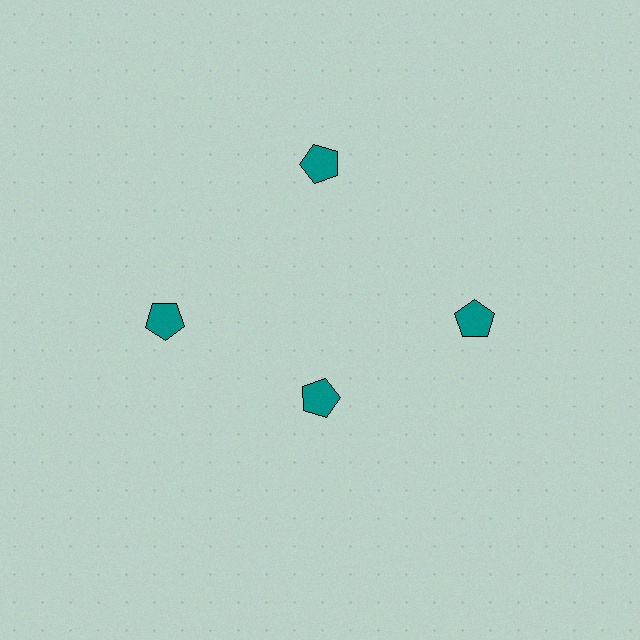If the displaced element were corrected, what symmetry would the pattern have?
It would have 4-fold rotational symmetry — the pattern would map onto itself every 90 degrees.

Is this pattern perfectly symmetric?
No. The 4 teal pentagons are arranged in a ring, but one element near the 6 o'clock position is pulled inward toward the center, breaking the 4-fold rotational symmetry.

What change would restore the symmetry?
The symmetry would be restored by moving it outward, back onto the ring so that all 4 pentagons sit at equal angles and equal distance from the center.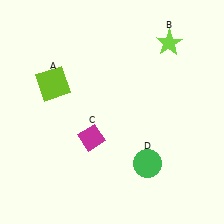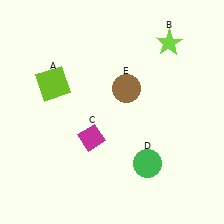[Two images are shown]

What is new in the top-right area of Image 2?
A brown circle (E) was added in the top-right area of Image 2.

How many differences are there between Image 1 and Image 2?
There is 1 difference between the two images.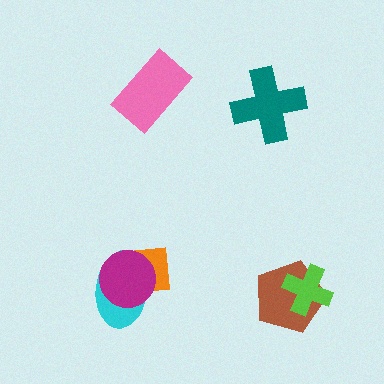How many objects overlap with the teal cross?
0 objects overlap with the teal cross.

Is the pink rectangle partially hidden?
No, no other shape covers it.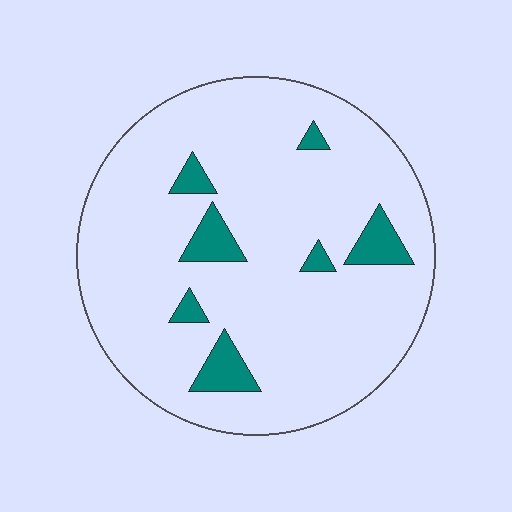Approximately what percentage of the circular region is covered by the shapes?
Approximately 10%.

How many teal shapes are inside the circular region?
7.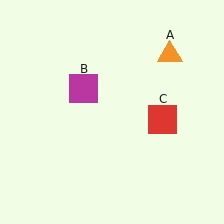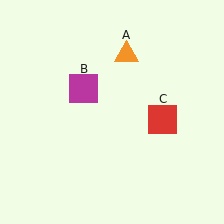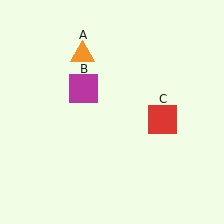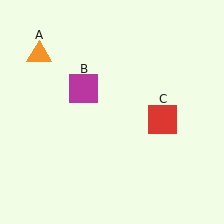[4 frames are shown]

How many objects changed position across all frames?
1 object changed position: orange triangle (object A).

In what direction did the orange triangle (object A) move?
The orange triangle (object A) moved left.